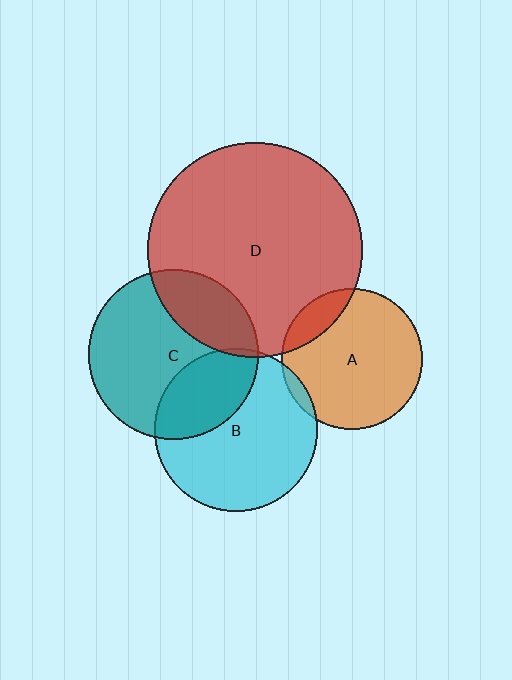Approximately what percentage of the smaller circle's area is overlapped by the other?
Approximately 5%.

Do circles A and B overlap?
Yes.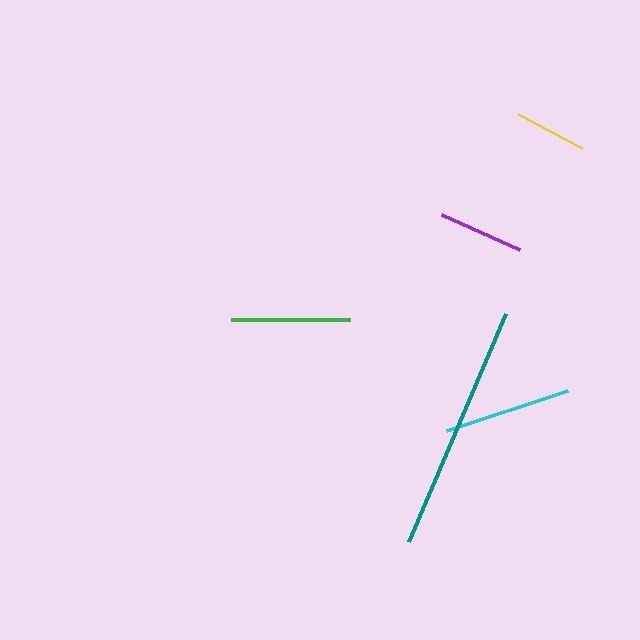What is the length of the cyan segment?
The cyan segment is approximately 128 pixels long.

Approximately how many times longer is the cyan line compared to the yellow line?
The cyan line is approximately 1.8 times the length of the yellow line.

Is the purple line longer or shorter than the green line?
The green line is longer than the purple line.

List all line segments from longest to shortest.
From longest to shortest: teal, cyan, green, purple, yellow.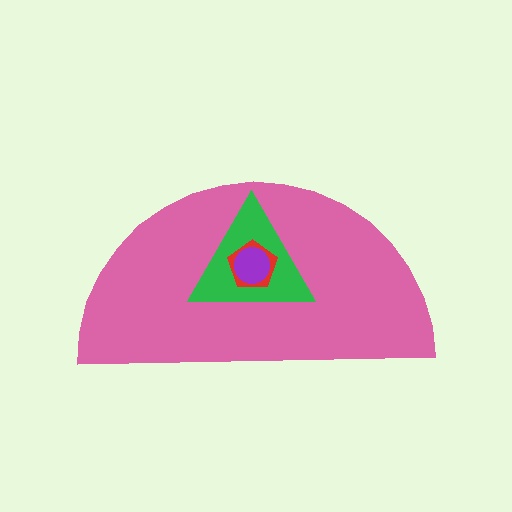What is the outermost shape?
The pink semicircle.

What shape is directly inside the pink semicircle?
The green triangle.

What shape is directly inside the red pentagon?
The purple circle.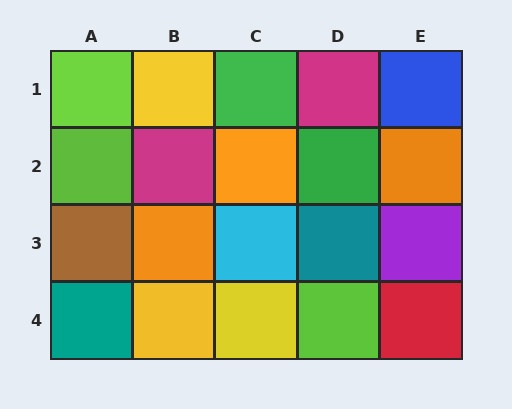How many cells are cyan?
1 cell is cyan.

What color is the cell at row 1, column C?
Green.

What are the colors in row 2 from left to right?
Lime, magenta, orange, green, orange.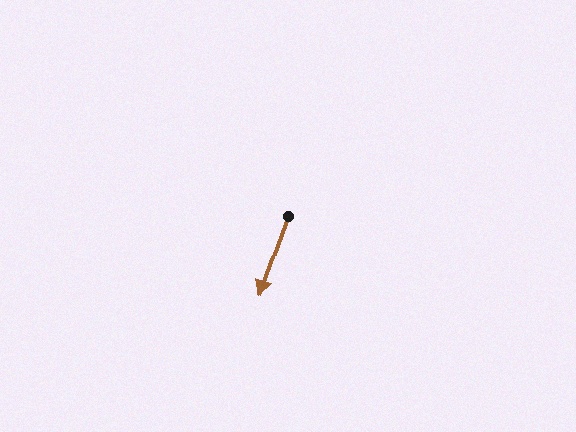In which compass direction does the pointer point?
South.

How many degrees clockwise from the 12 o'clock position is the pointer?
Approximately 200 degrees.